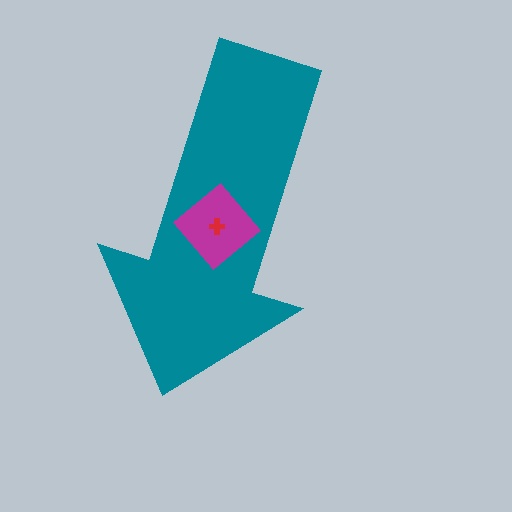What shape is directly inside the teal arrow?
The magenta diamond.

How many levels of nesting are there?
3.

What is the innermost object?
The red cross.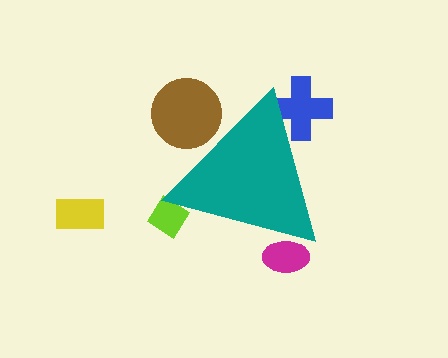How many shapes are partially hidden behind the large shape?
4 shapes are partially hidden.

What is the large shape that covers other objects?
A teal triangle.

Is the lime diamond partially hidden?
Yes, the lime diamond is partially hidden behind the teal triangle.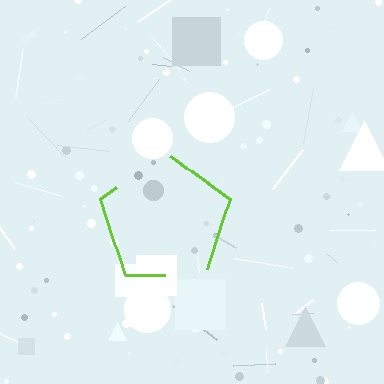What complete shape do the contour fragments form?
The contour fragments form a pentagon.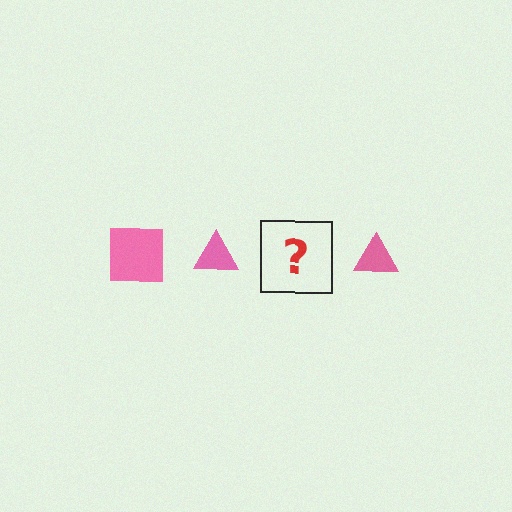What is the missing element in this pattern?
The missing element is a pink square.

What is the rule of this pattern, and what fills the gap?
The rule is that the pattern cycles through square, triangle shapes in pink. The gap should be filled with a pink square.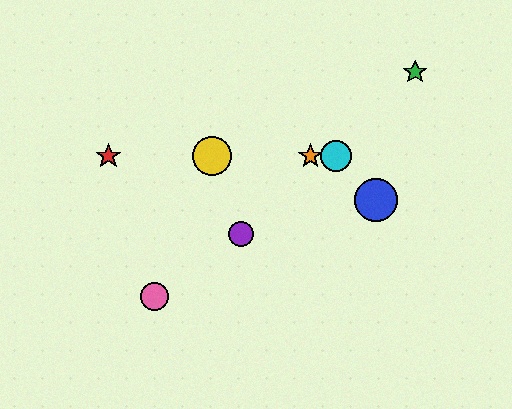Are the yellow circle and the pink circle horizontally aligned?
No, the yellow circle is at y≈156 and the pink circle is at y≈297.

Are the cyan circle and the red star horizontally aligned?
Yes, both are at y≈156.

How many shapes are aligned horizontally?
4 shapes (the red star, the yellow circle, the orange star, the cyan circle) are aligned horizontally.